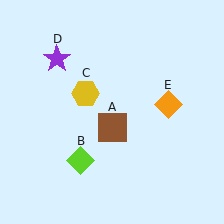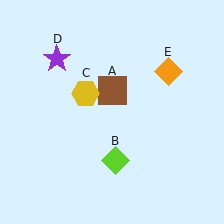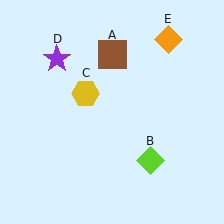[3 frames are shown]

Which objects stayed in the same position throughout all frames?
Yellow hexagon (object C) and purple star (object D) remained stationary.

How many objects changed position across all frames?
3 objects changed position: brown square (object A), lime diamond (object B), orange diamond (object E).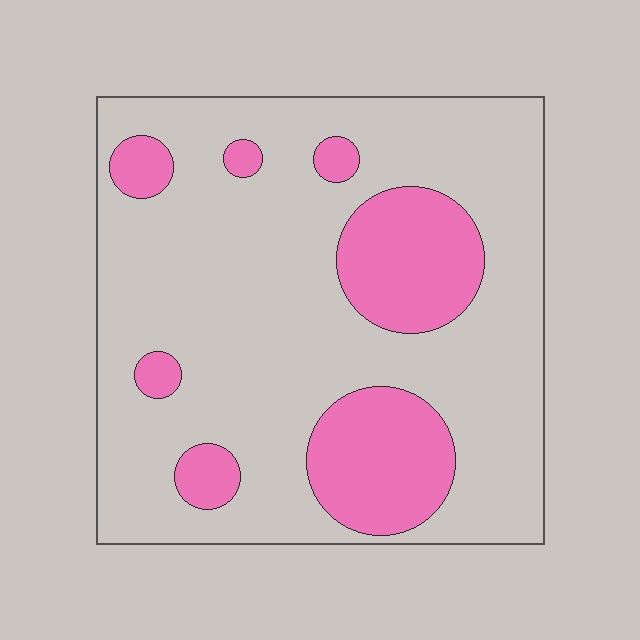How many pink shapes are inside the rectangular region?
7.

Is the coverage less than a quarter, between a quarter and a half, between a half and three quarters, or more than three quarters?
Less than a quarter.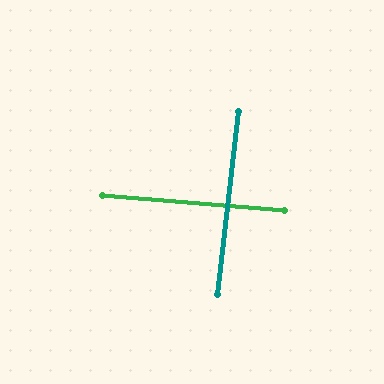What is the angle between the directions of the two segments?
Approximately 88 degrees.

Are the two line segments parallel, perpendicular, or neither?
Perpendicular — they meet at approximately 88°.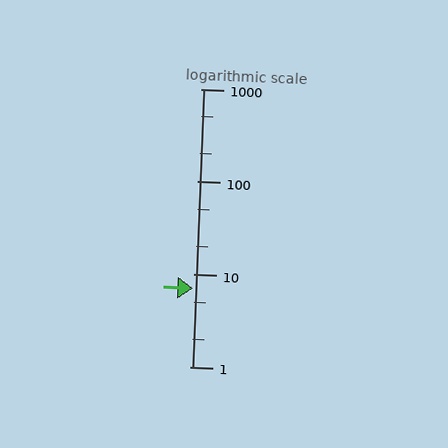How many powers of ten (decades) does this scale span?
The scale spans 3 decades, from 1 to 1000.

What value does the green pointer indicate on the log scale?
The pointer indicates approximately 7.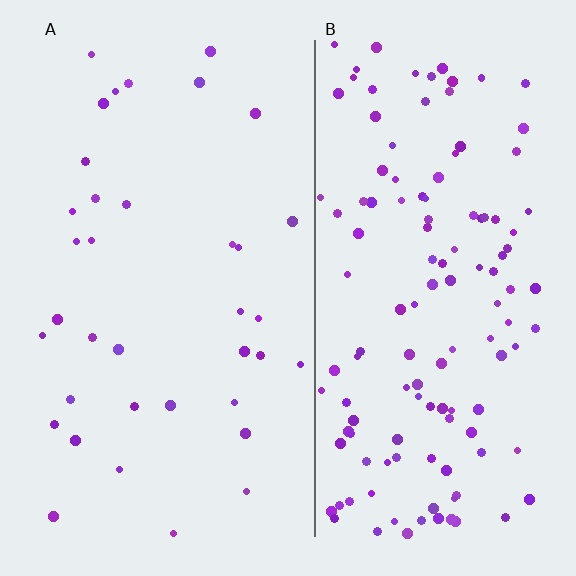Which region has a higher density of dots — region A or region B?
B (the right).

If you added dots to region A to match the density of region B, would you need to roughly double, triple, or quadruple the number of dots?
Approximately quadruple.